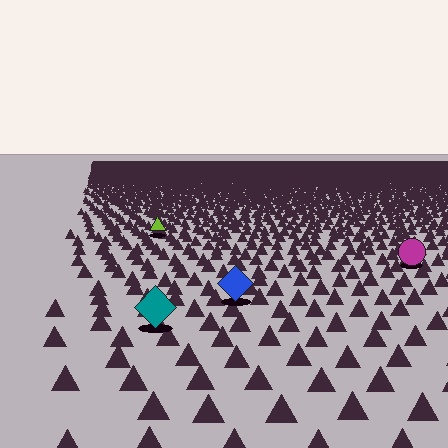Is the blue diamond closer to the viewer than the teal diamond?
No. The teal diamond is closer — you can tell from the texture gradient: the ground texture is coarser near it.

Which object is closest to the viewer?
The teal diamond is closest. The texture marks near it are larger and more spread out.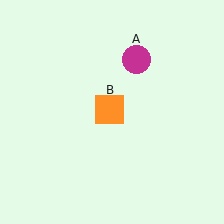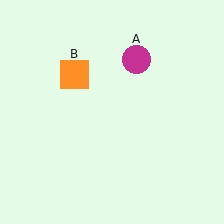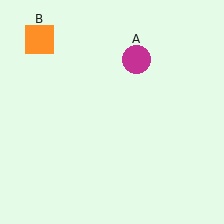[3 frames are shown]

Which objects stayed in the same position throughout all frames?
Magenta circle (object A) remained stationary.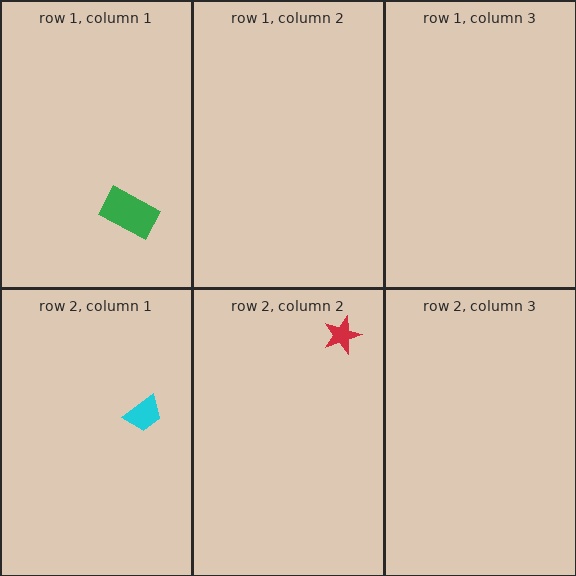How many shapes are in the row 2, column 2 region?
1.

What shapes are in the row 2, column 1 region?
The cyan trapezoid.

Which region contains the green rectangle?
The row 1, column 1 region.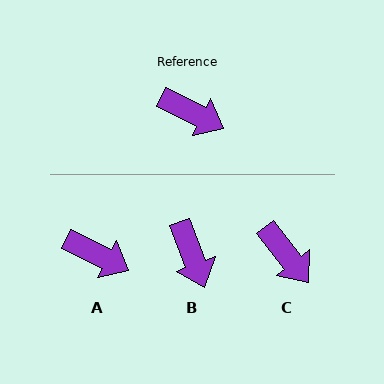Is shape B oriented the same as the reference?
No, it is off by about 43 degrees.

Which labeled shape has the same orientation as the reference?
A.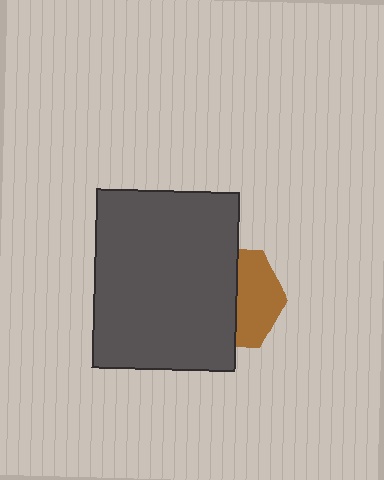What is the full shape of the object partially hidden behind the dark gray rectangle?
The partially hidden object is a brown hexagon.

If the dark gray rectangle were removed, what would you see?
You would see the complete brown hexagon.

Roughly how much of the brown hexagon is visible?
A small part of it is visible (roughly 44%).